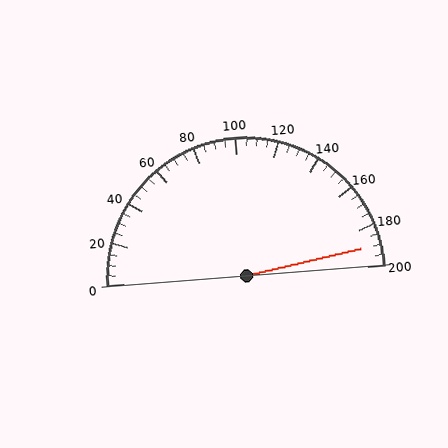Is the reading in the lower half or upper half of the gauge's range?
The reading is in the upper half of the range (0 to 200).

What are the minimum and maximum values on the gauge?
The gauge ranges from 0 to 200.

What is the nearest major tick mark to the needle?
The nearest major tick mark is 200.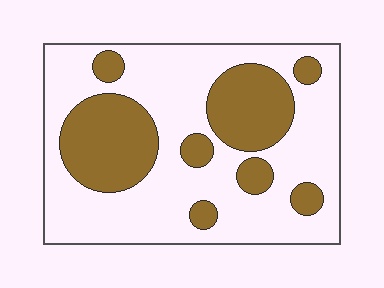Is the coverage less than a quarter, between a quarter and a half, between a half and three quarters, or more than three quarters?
Between a quarter and a half.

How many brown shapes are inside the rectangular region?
8.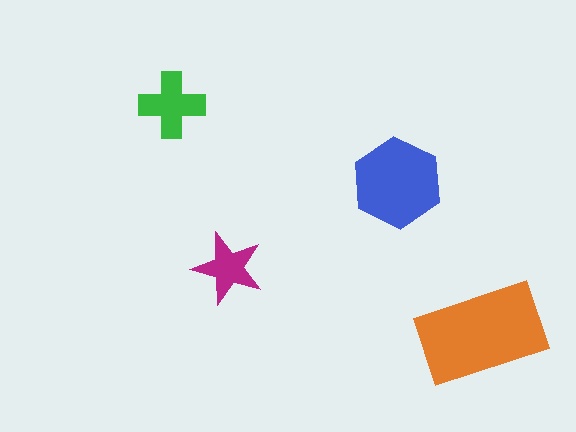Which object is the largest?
The orange rectangle.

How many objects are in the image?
There are 4 objects in the image.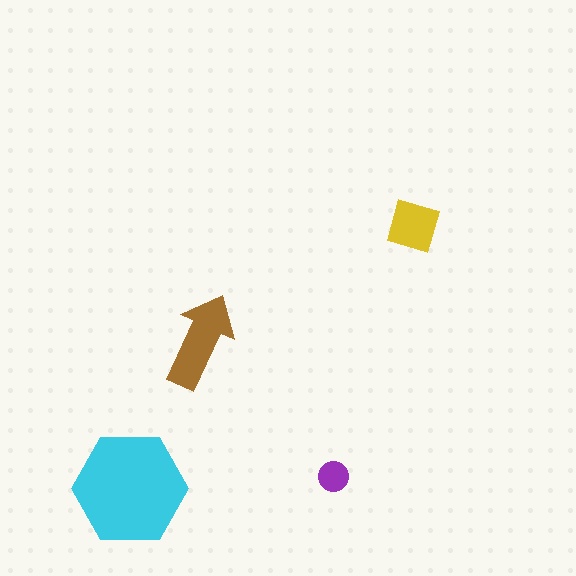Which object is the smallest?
The purple circle.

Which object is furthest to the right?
The yellow square is rightmost.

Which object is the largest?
The cyan hexagon.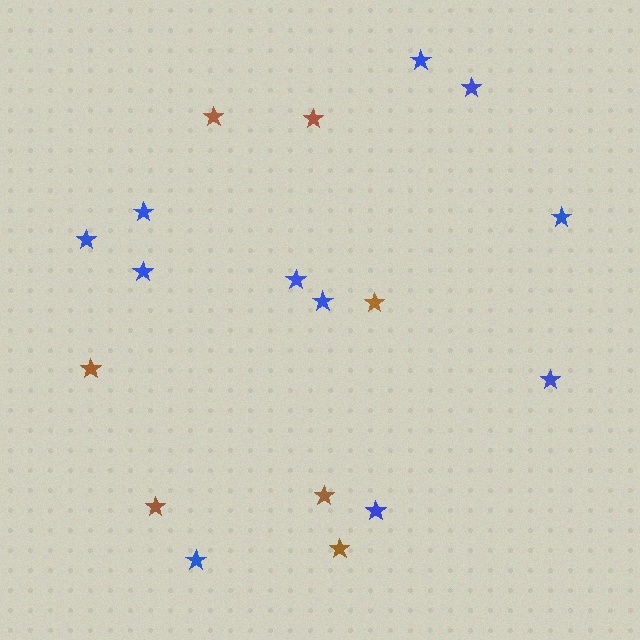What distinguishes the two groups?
There are 2 groups: one group of brown stars (7) and one group of blue stars (11).